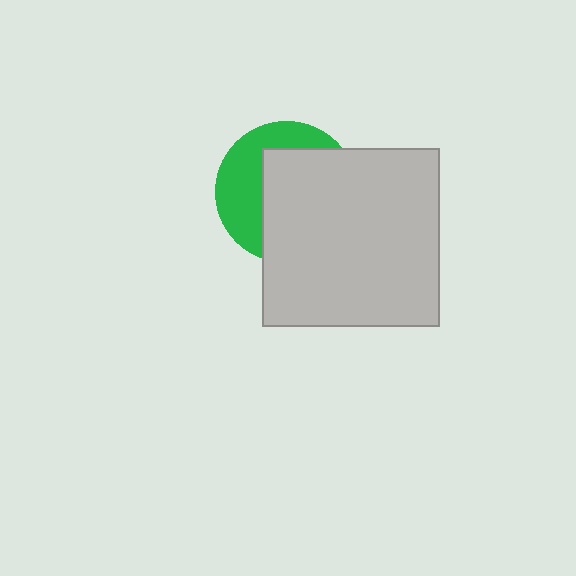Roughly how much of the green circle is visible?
A small part of it is visible (roughly 38%).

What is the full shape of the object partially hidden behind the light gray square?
The partially hidden object is a green circle.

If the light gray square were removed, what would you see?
You would see the complete green circle.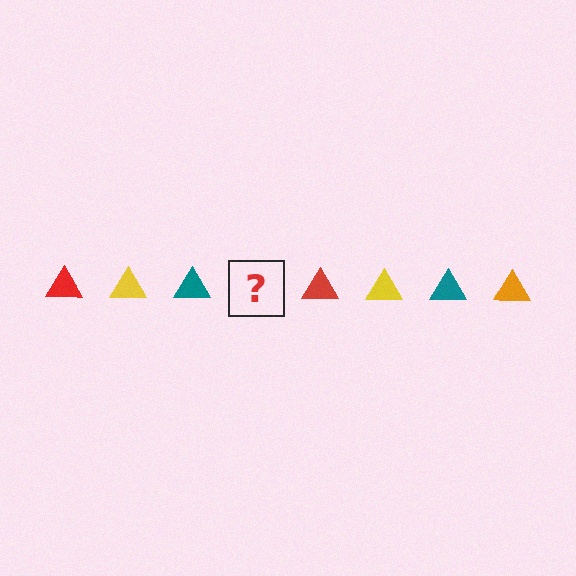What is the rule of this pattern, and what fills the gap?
The rule is that the pattern cycles through red, yellow, teal, orange triangles. The gap should be filled with an orange triangle.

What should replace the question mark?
The question mark should be replaced with an orange triangle.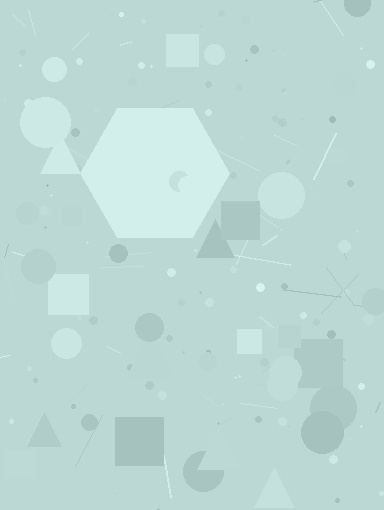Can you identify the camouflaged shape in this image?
The camouflaged shape is a hexagon.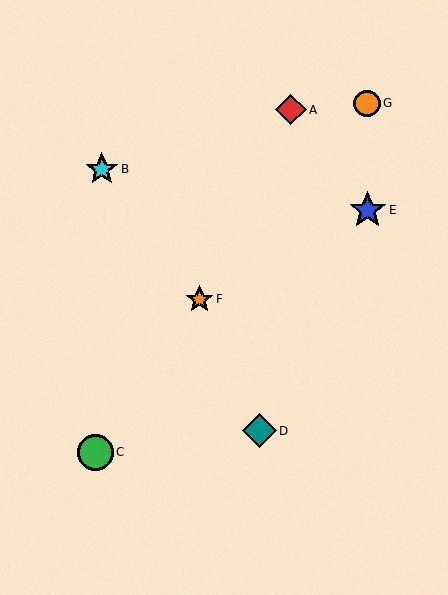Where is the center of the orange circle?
The center of the orange circle is at (367, 103).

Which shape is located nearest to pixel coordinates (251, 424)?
The teal diamond (labeled D) at (259, 431) is nearest to that location.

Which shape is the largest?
The blue star (labeled E) is the largest.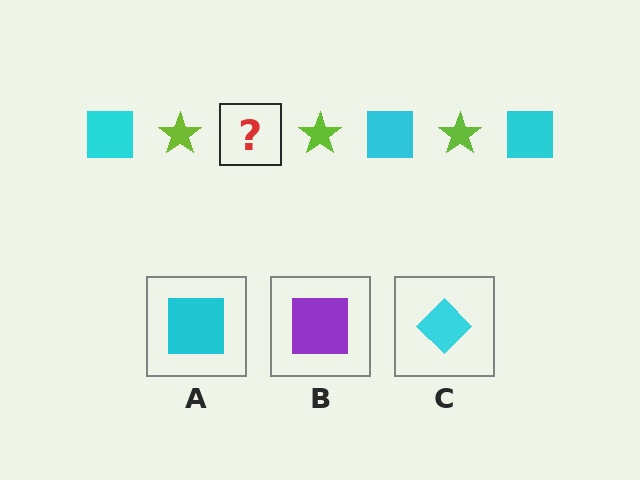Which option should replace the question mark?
Option A.